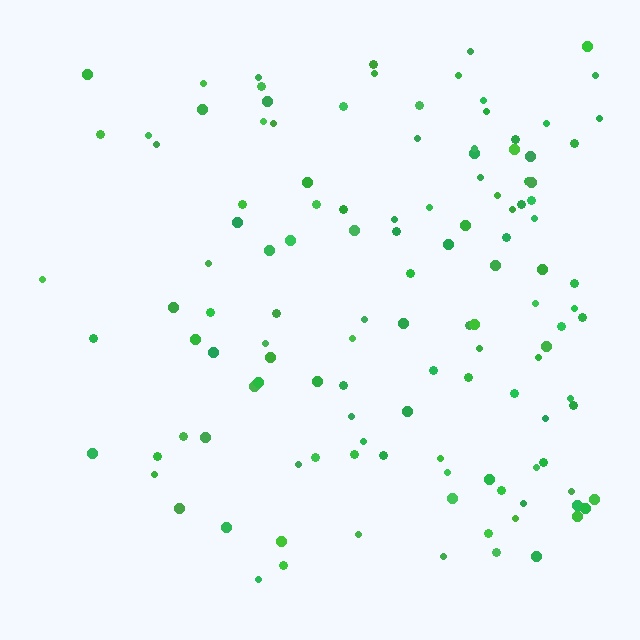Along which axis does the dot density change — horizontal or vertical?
Horizontal.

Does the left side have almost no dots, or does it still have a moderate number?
Still a moderate number, just noticeably fewer than the right.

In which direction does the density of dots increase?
From left to right, with the right side densest.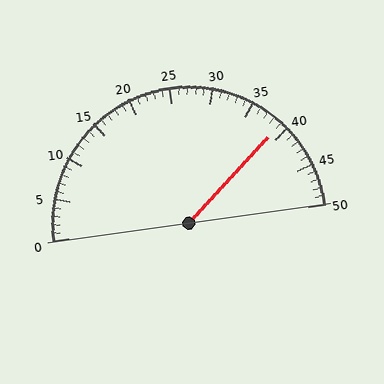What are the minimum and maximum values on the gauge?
The gauge ranges from 0 to 50.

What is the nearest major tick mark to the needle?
The nearest major tick mark is 40.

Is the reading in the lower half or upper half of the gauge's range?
The reading is in the upper half of the range (0 to 50).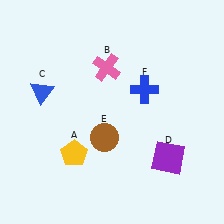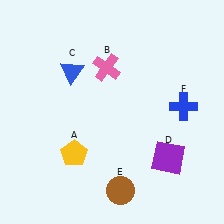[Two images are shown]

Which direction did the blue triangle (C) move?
The blue triangle (C) moved right.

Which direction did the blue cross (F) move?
The blue cross (F) moved right.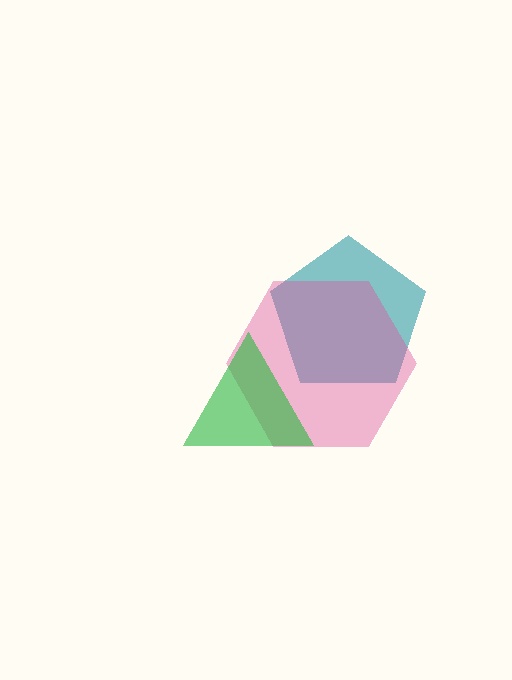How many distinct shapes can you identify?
There are 3 distinct shapes: a teal pentagon, a pink hexagon, a green triangle.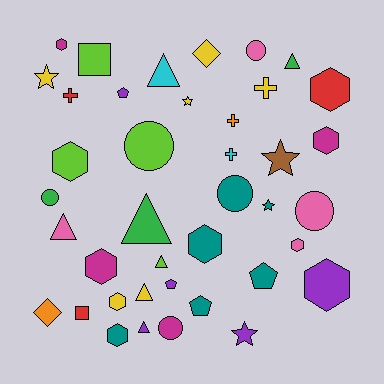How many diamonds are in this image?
There are 2 diamonds.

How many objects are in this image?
There are 40 objects.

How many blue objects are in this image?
There are no blue objects.